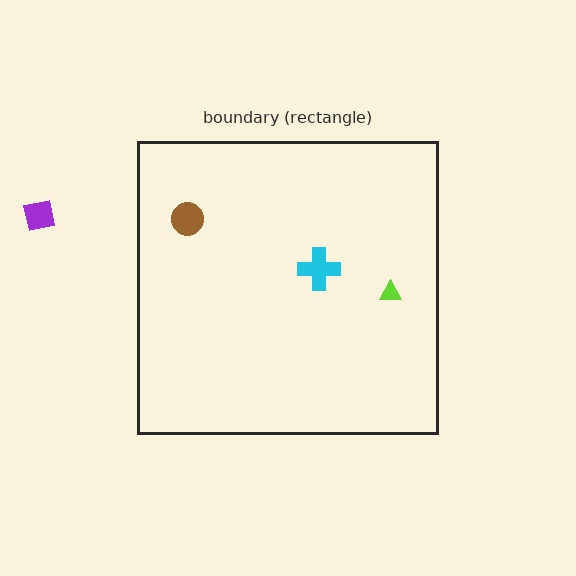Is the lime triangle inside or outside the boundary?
Inside.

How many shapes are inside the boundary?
3 inside, 1 outside.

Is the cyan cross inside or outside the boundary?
Inside.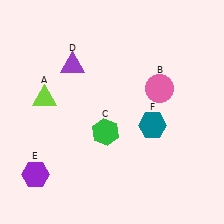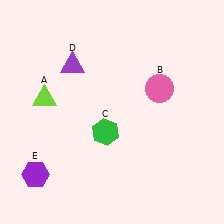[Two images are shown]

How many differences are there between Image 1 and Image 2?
There is 1 difference between the two images.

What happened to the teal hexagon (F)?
The teal hexagon (F) was removed in Image 2. It was in the bottom-right area of Image 1.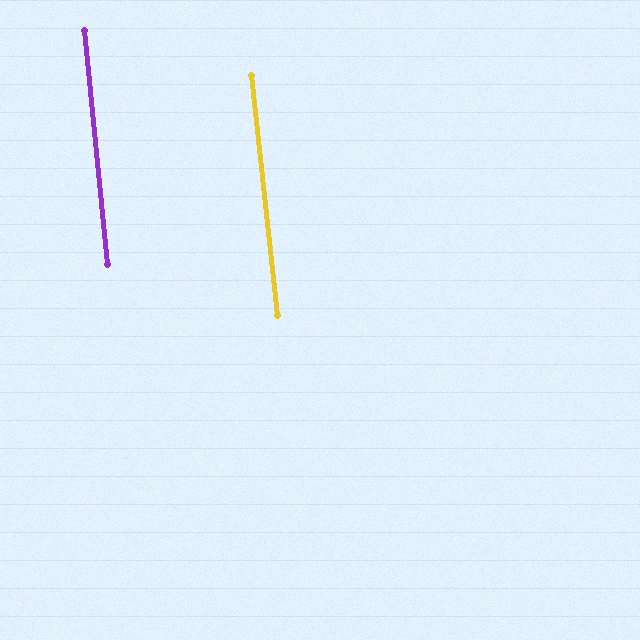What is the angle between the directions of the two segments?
Approximately 1 degree.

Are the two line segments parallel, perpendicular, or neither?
Parallel — their directions differ by only 0.6°.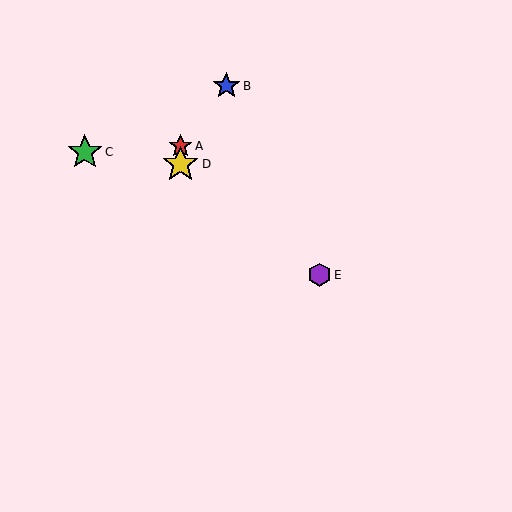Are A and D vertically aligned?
Yes, both are at x≈181.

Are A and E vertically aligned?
No, A is at x≈181 and E is at x≈319.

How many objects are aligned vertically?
2 objects (A, D) are aligned vertically.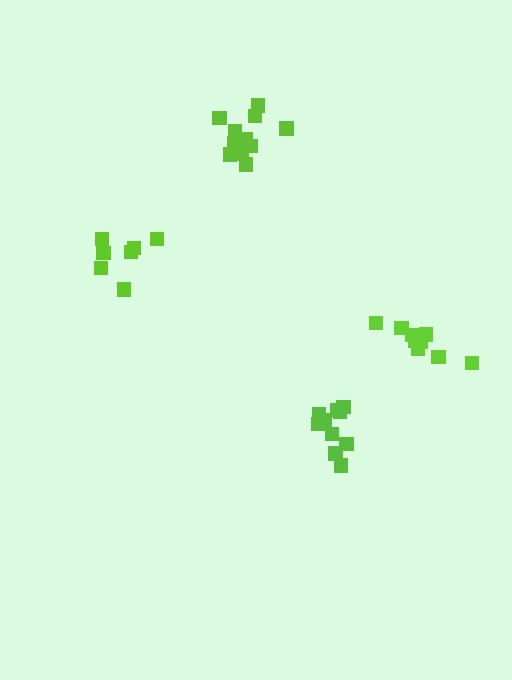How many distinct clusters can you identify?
There are 4 distinct clusters.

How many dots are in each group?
Group 1: 7 dots, Group 2: 11 dots, Group 3: 9 dots, Group 4: 10 dots (37 total).